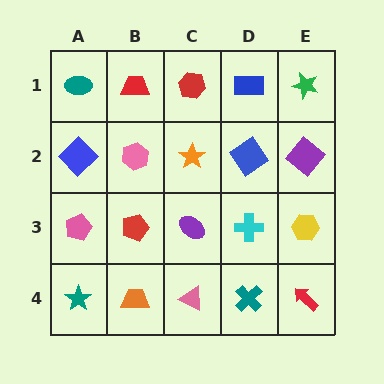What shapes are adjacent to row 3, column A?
A blue diamond (row 2, column A), a teal star (row 4, column A), a red pentagon (row 3, column B).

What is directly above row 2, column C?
A red hexagon.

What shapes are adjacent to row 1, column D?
A blue diamond (row 2, column D), a red hexagon (row 1, column C), a green star (row 1, column E).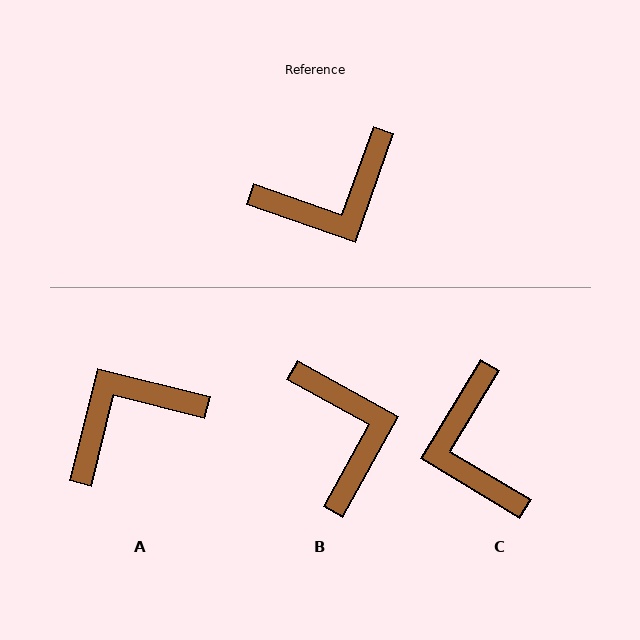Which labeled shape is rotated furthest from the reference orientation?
A, about 175 degrees away.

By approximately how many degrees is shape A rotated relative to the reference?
Approximately 175 degrees clockwise.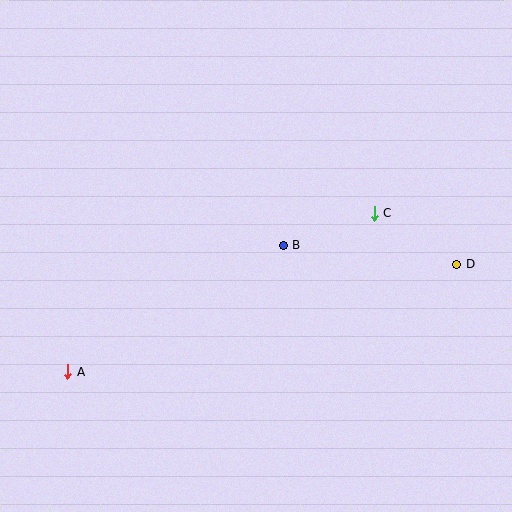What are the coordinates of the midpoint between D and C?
The midpoint between D and C is at (415, 239).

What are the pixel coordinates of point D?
Point D is at (457, 264).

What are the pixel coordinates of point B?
Point B is at (283, 245).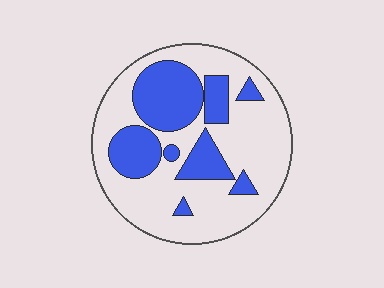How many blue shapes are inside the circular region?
8.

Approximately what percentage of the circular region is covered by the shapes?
Approximately 35%.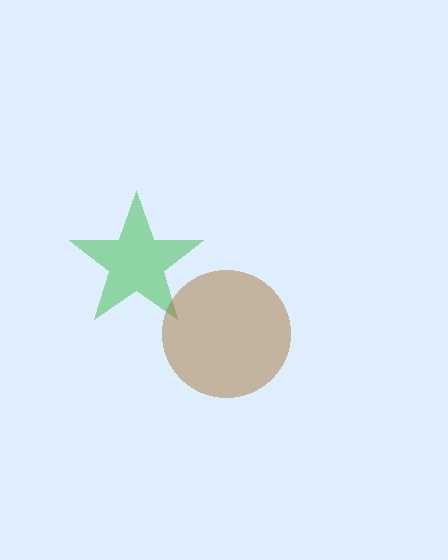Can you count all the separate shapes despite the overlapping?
Yes, there are 2 separate shapes.